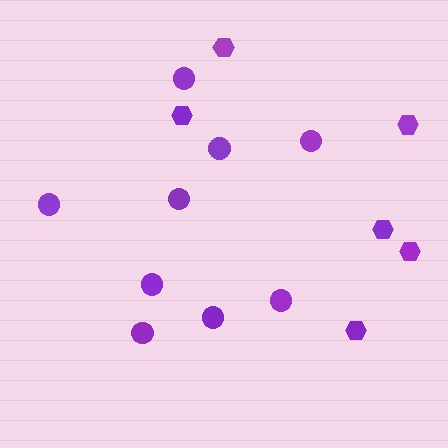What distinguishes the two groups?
There are 2 groups: one group of circles (9) and one group of hexagons (6).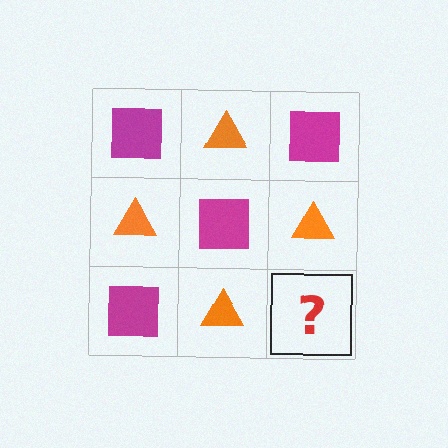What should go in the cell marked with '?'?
The missing cell should contain a magenta square.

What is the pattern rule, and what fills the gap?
The rule is that it alternates magenta square and orange triangle in a checkerboard pattern. The gap should be filled with a magenta square.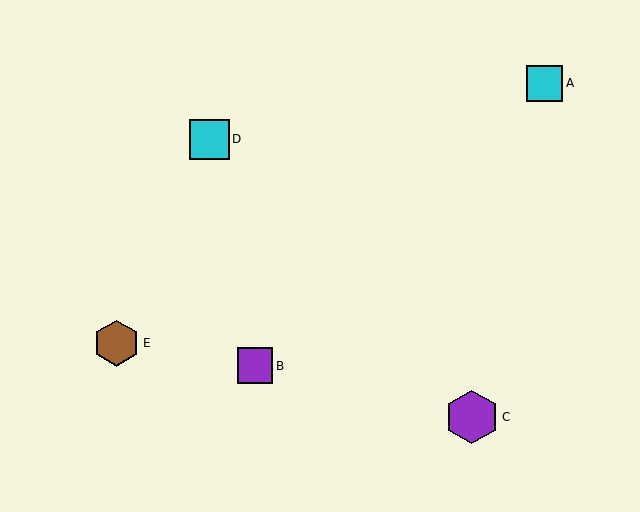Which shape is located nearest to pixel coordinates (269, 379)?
The purple square (labeled B) at (255, 366) is nearest to that location.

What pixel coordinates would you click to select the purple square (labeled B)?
Click at (255, 366) to select the purple square B.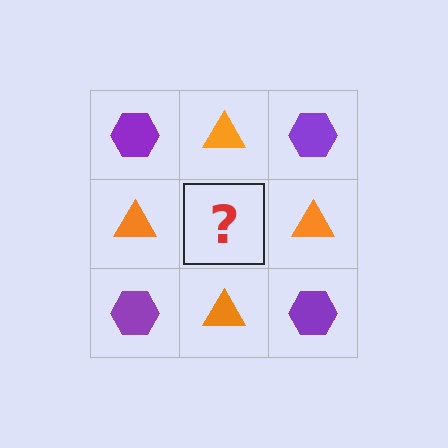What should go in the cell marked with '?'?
The missing cell should contain a purple hexagon.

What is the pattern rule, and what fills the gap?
The rule is that it alternates purple hexagon and orange triangle in a checkerboard pattern. The gap should be filled with a purple hexagon.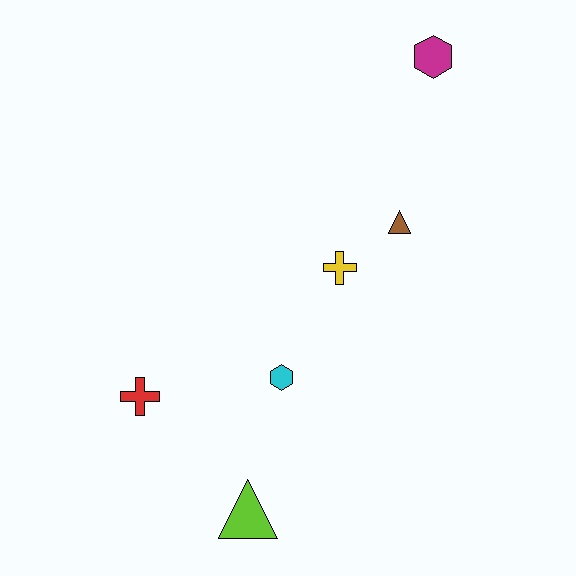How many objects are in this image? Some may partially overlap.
There are 6 objects.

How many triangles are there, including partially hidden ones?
There are 2 triangles.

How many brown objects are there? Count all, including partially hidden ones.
There is 1 brown object.